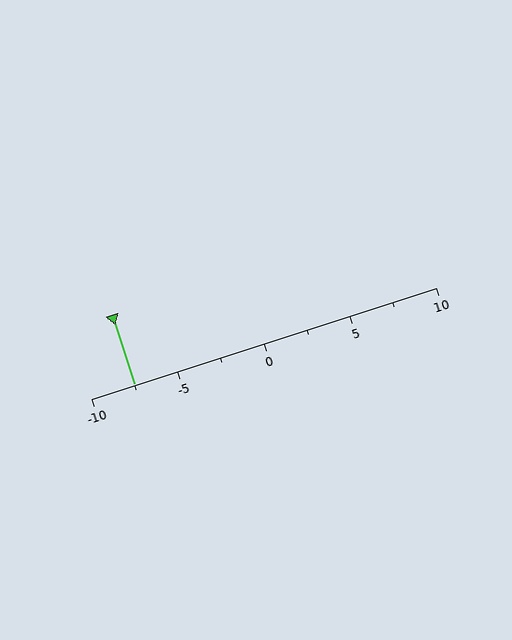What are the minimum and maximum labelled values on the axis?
The axis runs from -10 to 10.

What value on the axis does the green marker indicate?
The marker indicates approximately -7.5.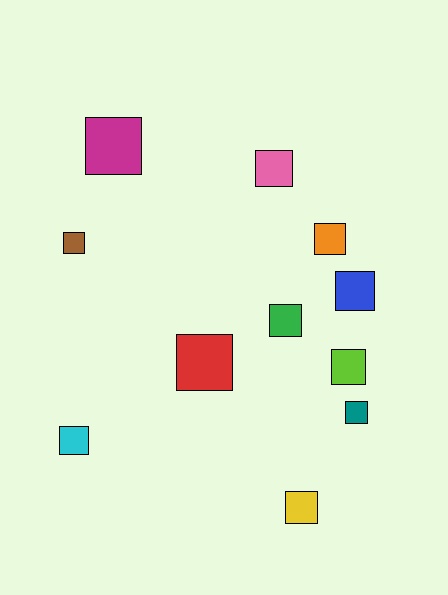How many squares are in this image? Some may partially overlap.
There are 11 squares.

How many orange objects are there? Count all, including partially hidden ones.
There is 1 orange object.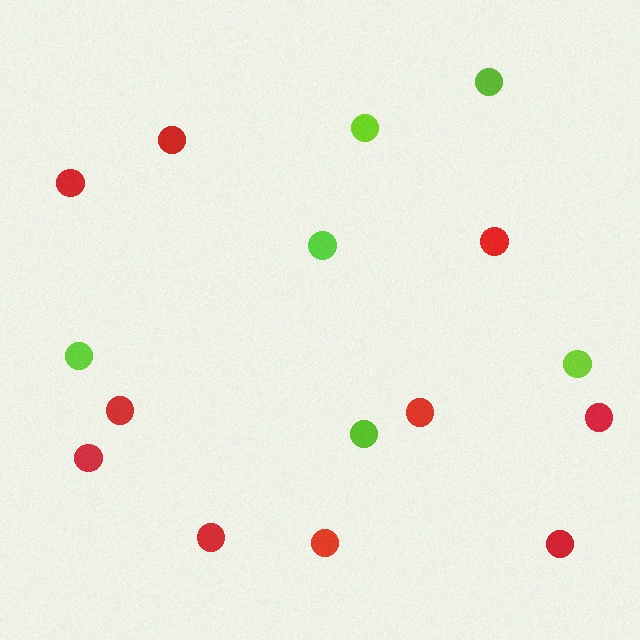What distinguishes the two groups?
There are 2 groups: one group of lime circles (6) and one group of red circles (10).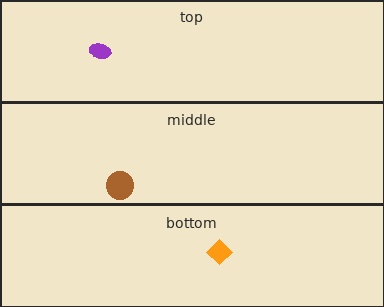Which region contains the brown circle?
The middle region.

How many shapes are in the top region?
1.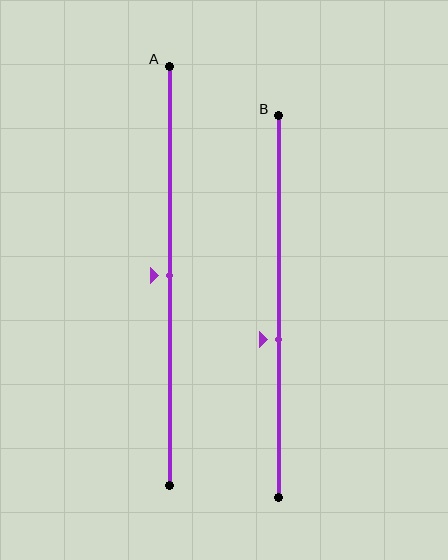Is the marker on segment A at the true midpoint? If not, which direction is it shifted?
Yes, the marker on segment A is at the true midpoint.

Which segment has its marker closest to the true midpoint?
Segment A has its marker closest to the true midpoint.